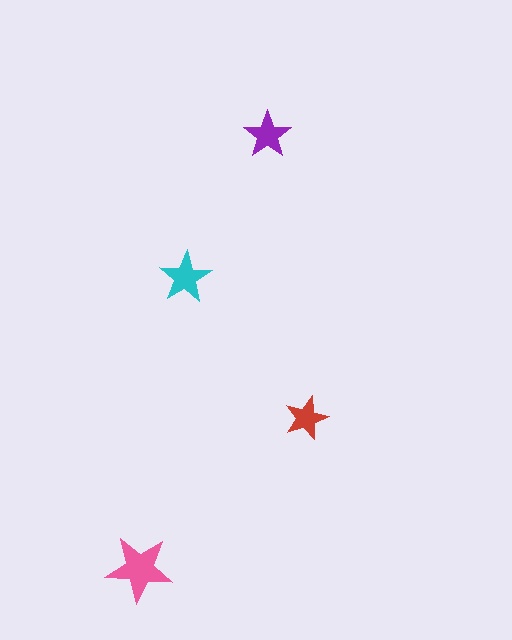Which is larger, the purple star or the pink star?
The pink one.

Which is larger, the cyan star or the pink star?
The pink one.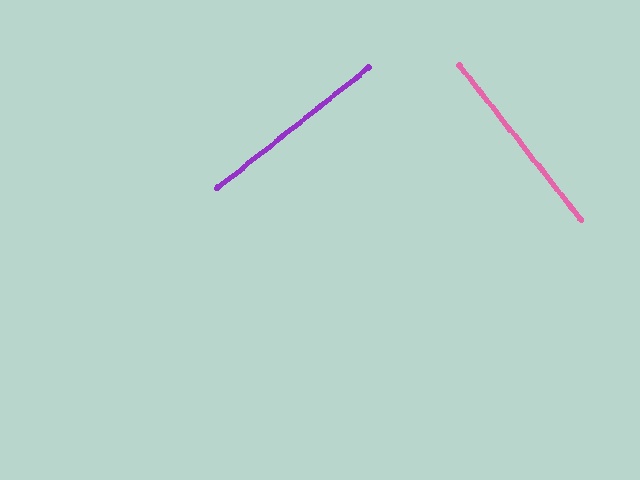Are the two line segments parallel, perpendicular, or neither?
Perpendicular — they meet at approximately 90°.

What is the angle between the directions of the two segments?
Approximately 90 degrees.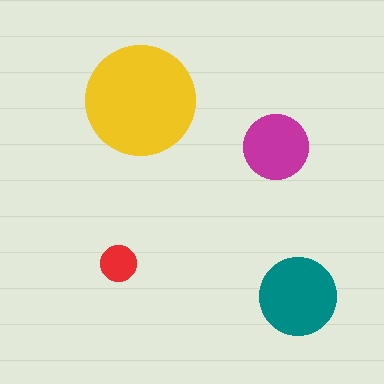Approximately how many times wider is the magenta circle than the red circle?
About 2 times wider.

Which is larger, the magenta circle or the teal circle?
The teal one.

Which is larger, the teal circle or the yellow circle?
The yellow one.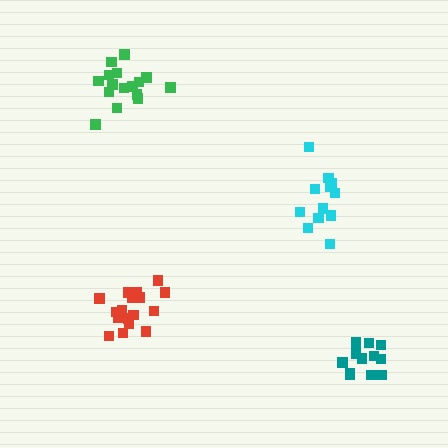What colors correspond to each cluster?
The clusters are colored: teal, cyan, red, green.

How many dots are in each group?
Group 1: 12 dots, Group 2: 13 dots, Group 3: 18 dots, Group 4: 16 dots (59 total).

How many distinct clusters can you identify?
There are 4 distinct clusters.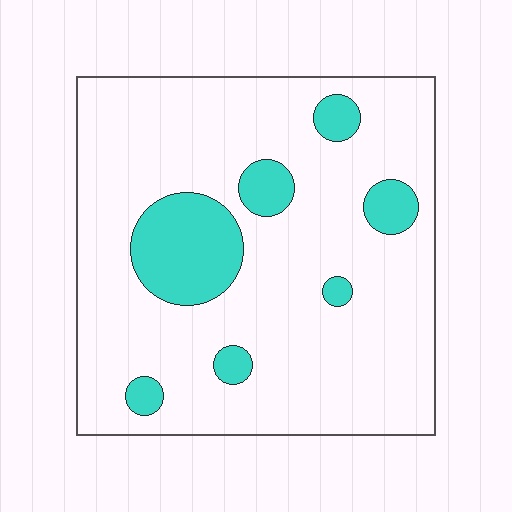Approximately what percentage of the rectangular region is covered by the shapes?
Approximately 15%.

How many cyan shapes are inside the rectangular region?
7.